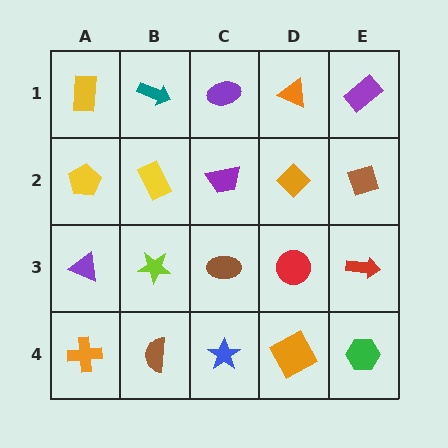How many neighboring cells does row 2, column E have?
3.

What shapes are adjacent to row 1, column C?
A purple trapezoid (row 2, column C), a teal arrow (row 1, column B), an orange triangle (row 1, column D).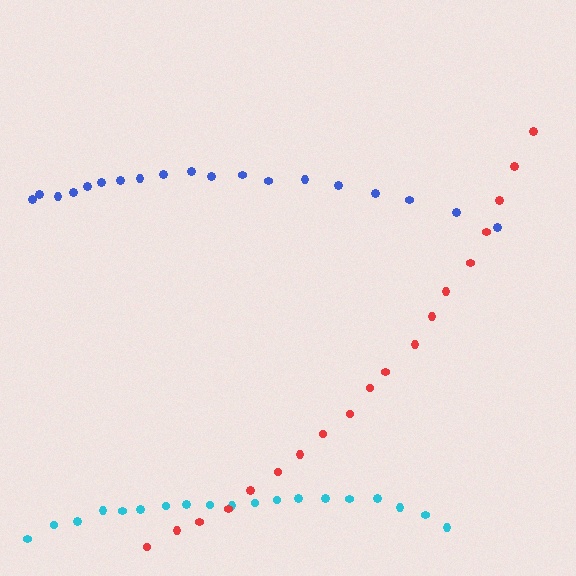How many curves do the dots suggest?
There are 3 distinct paths.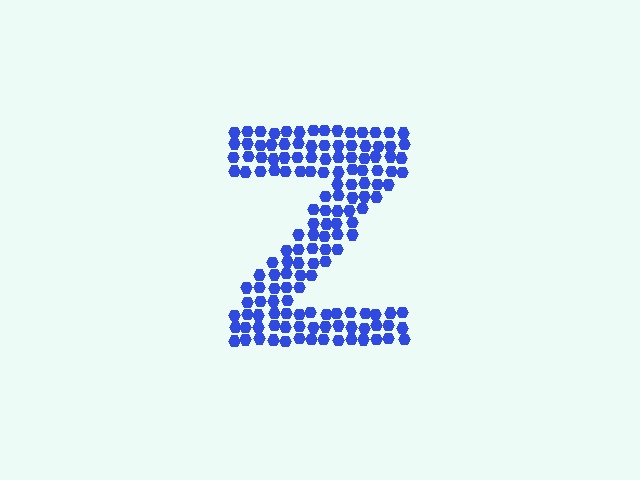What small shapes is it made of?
It is made of small hexagons.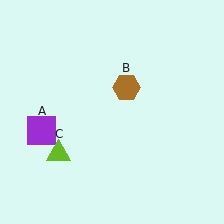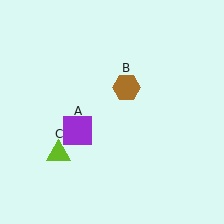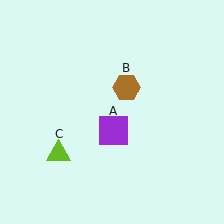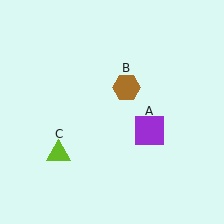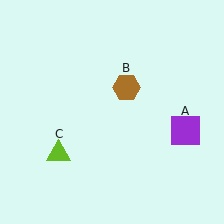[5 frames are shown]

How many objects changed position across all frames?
1 object changed position: purple square (object A).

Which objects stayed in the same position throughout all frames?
Brown hexagon (object B) and lime triangle (object C) remained stationary.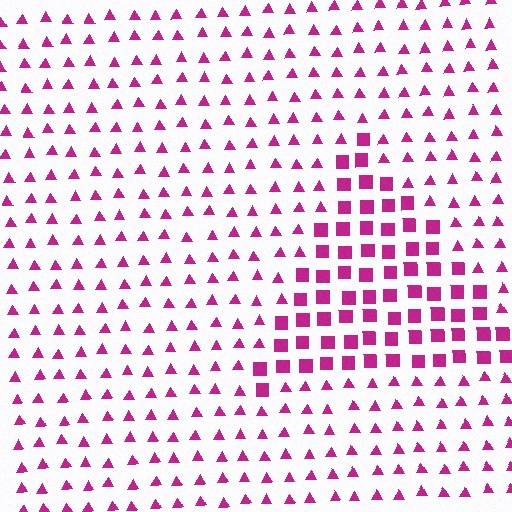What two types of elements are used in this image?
The image uses squares inside the triangle region and triangles outside it.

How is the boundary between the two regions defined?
The boundary is defined by a change in element shape: squares inside vs. triangles outside. All elements share the same color and spacing.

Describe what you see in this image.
The image is filled with small magenta elements arranged in a uniform grid. A triangle-shaped region contains squares, while the surrounding area contains triangles. The boundary is defined purely by the change in element shape.